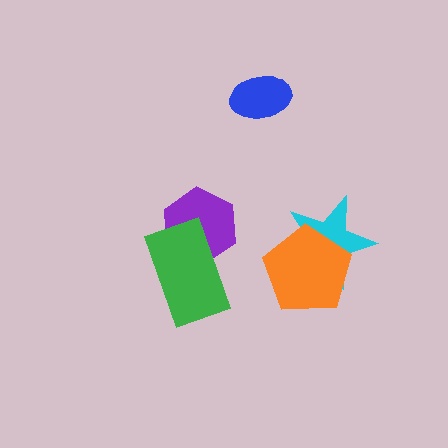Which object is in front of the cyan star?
The orange pentagon is in front of the cyan star.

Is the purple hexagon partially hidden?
Yes, it is partially covered by another shape.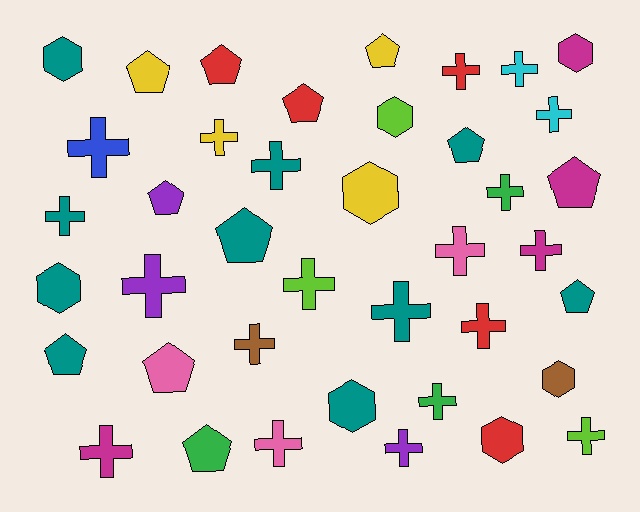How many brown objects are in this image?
There are 2 brown objects.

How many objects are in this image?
There are 40 objects.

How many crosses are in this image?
There are 20 crosses.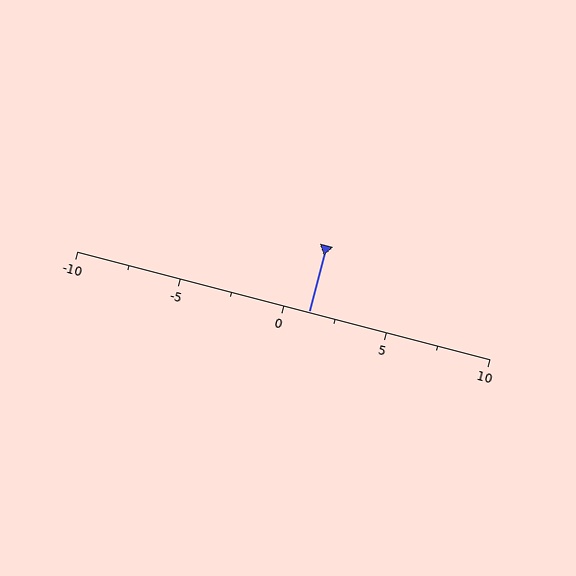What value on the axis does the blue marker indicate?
The marker indicates approximately 1.2.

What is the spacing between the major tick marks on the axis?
The major ticks are spaced 5 apart.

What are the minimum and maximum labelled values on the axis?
The axis runs from -10 to 10.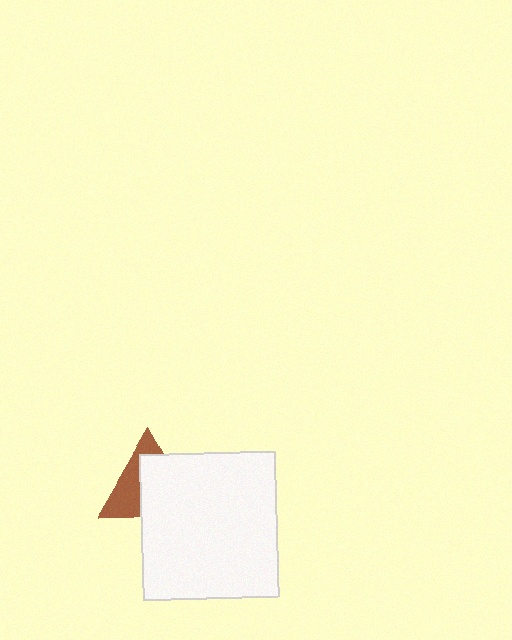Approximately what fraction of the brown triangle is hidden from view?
Roughly 57% of the brown triangle is hidden behind the white rectangle.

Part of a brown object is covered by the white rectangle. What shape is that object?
It is a triangle.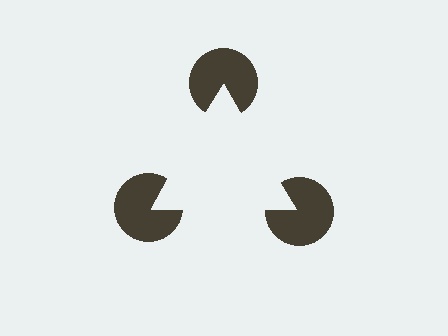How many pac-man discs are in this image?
There are 3 — one at each vertex of the illusory triangle.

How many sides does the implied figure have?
3 sides.